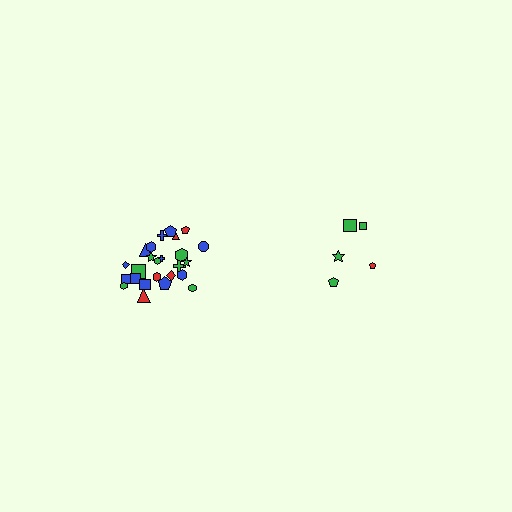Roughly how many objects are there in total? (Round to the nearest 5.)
Roughly 30 objects in total.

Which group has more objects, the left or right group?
The left group.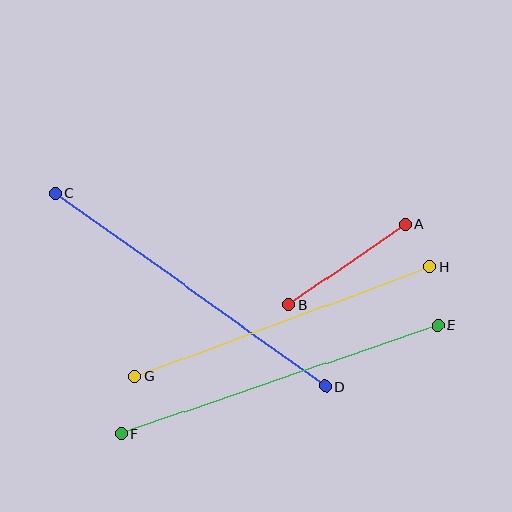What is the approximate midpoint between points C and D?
The midpoint is at approximately (190, 289) pixels.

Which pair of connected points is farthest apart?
Points E and F are farthest apart.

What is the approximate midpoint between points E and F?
The midpoint is at approximately (279, 380) pixels.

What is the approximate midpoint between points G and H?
The midpoint is at approximately (282, 322) pixels.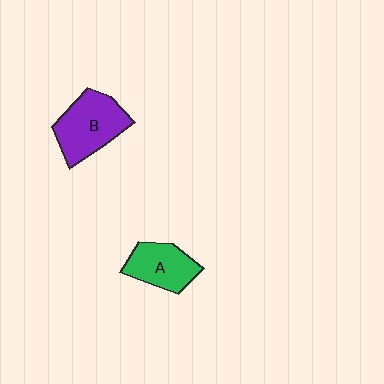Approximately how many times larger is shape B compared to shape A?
Approximately 1.4 times.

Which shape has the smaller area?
Shape A (green).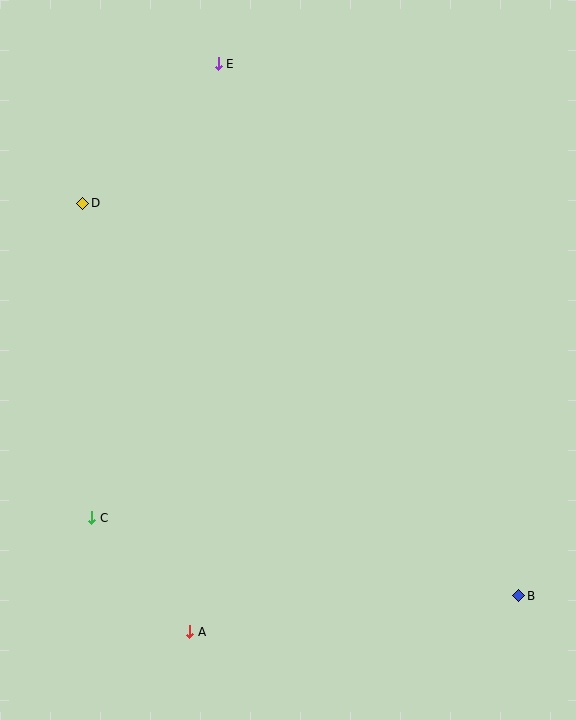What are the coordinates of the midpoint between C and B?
The midpoint between C and B is at (305, 557).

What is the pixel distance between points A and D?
The distance between A and D is 442 pixels.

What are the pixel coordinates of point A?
Point A is at (190, 632).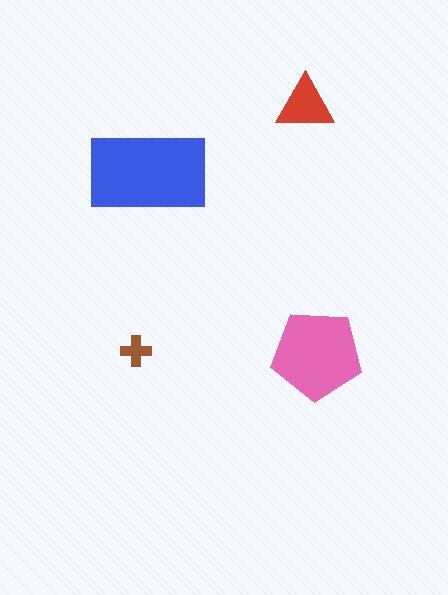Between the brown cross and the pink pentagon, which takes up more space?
The pink pentagon.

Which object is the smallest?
The brown cross.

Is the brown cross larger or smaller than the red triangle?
Smaller.